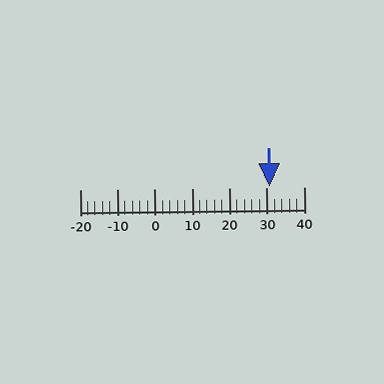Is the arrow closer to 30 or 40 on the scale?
The arrow is closer to 30.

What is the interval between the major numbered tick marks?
The major tick marks are spaced 10 units apart.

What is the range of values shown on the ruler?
The ruler shows values from -20 to 40.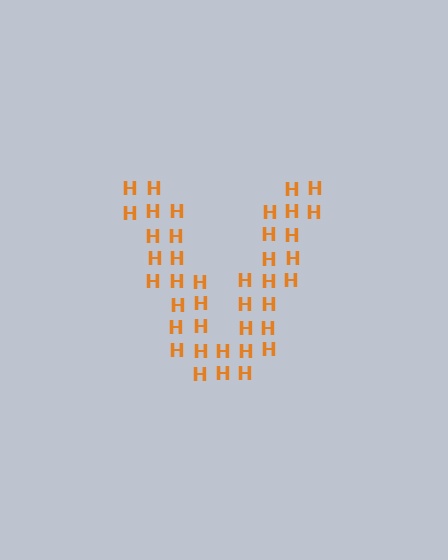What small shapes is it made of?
It is made of small letter H's.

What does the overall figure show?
The overall figure shows the letter V.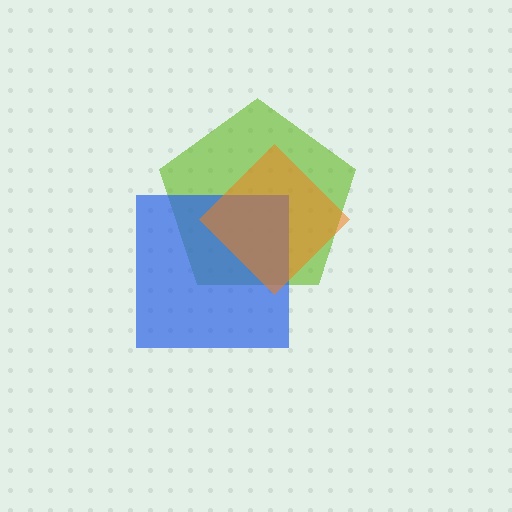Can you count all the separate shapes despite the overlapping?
Yes, there are 3 separate shapes.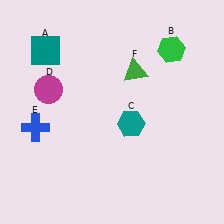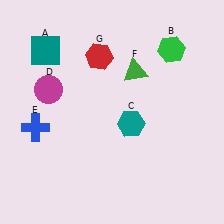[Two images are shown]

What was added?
A red hexagon (G) was added in Image 2.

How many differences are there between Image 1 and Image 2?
There is 1 difference between the two images.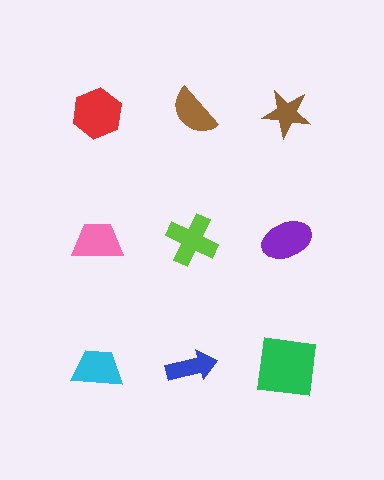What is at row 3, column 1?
A cyan trapezoid.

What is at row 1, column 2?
A brown semicircle.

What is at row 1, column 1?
A red hexagon.